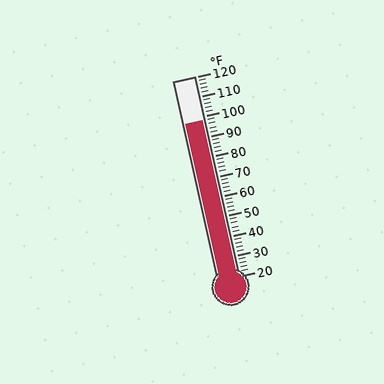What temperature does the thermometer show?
The thermometer shows approximately 98°F.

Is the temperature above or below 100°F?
The temperature is below 100°F.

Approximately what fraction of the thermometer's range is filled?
The thermometer is filled to approximately 80% of its range.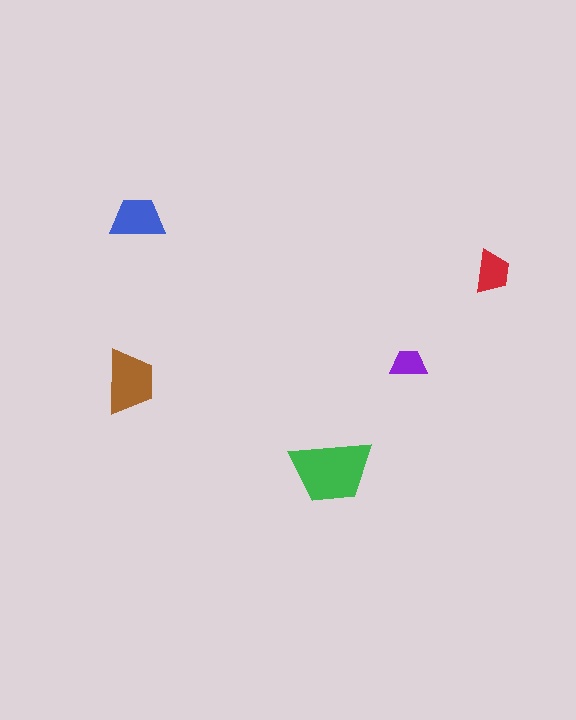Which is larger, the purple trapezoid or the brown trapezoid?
The brown one.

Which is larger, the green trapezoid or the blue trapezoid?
The green one.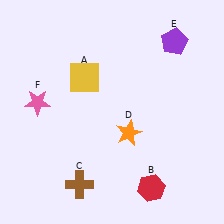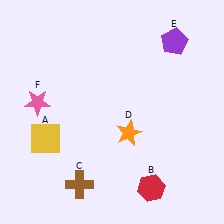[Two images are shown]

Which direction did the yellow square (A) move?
The yellow square (A) moved down.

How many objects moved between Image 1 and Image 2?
1 object moved between the two images.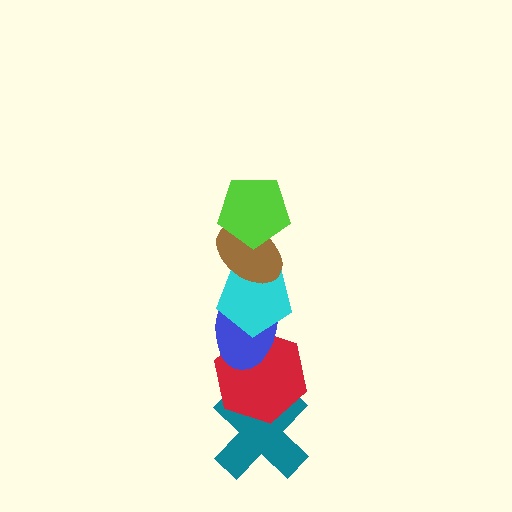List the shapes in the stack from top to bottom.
From top to bottom: the lime pentagon, the brown ellipse, the cyan pentagon, the blue ellipse, the red hexagon, the teal cross.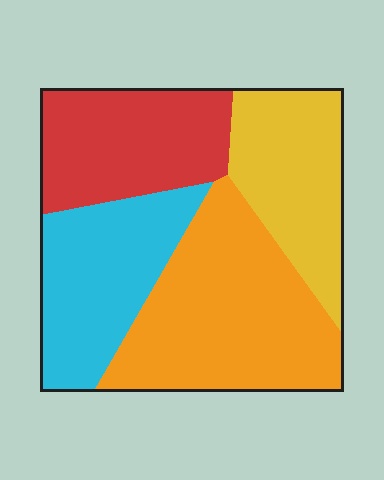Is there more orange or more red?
Orange.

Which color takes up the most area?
Orange, at roughly 35%.